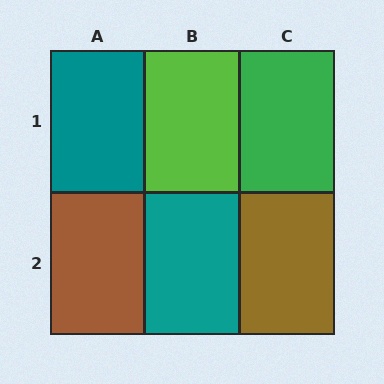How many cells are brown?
2 cells are brown.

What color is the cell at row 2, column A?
Brown.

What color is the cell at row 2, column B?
Teal.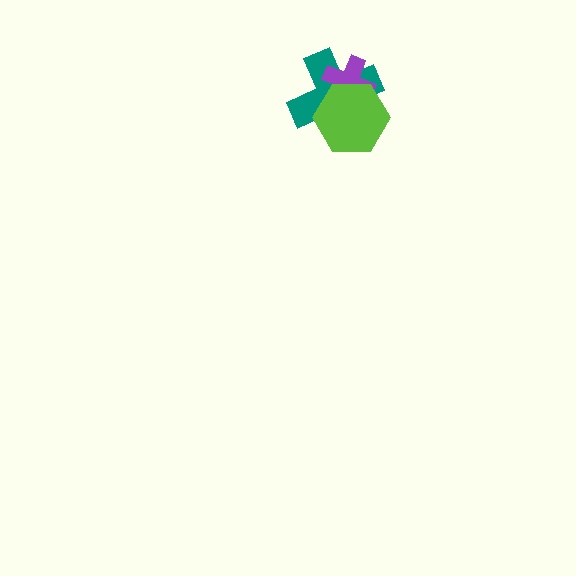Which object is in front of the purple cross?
The lime hexagon is in front of the purple cross.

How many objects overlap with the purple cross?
2 objects overlap with the purple cross.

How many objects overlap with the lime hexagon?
2 objects overlap with the lime hexagon.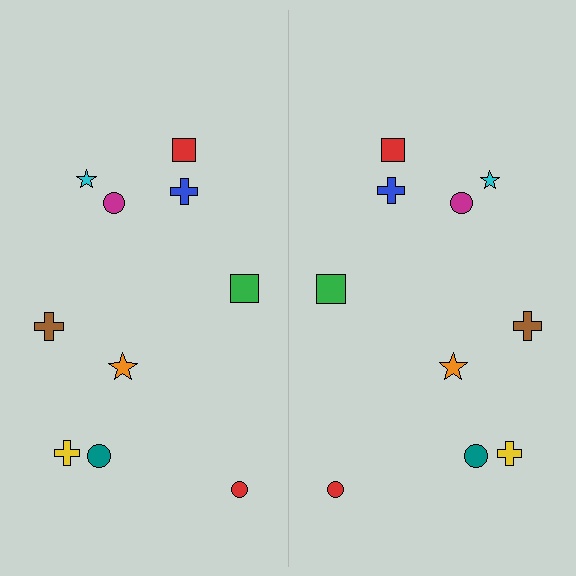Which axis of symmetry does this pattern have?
The pattern has a vertical axis of symmetry running through the center of the image.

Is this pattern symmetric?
Yes, this pattern has bilateral (reflection) symmetry.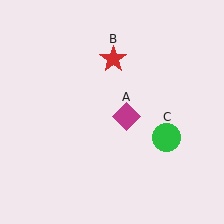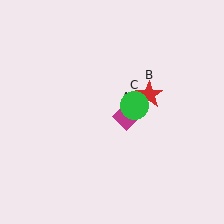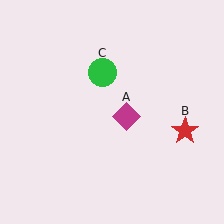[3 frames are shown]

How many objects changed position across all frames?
2 objects changed position: red star (object B), green circle (object C).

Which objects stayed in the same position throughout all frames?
Magenta diamond (object A) remained stationary.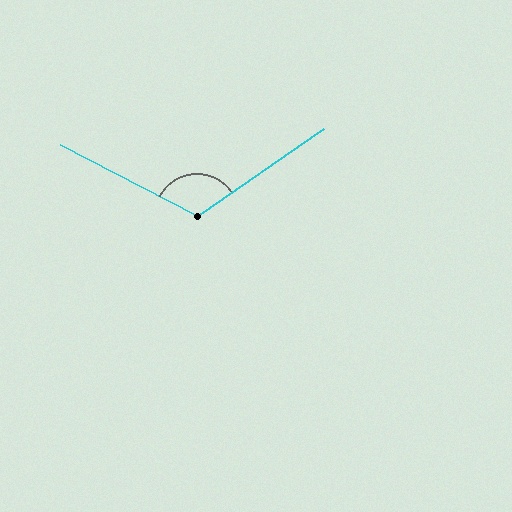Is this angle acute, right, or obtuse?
It is obtuse.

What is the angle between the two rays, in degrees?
Approximately 118 degrees.